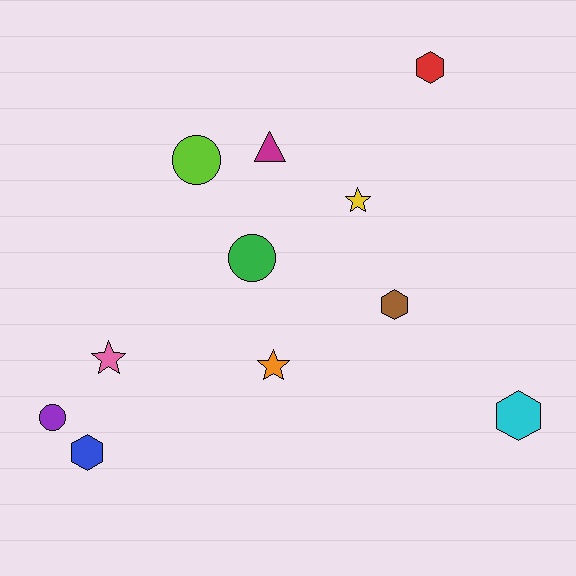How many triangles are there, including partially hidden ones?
There is 1 triangle.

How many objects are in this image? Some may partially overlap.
There are 11 objects.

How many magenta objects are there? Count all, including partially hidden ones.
There is 1 magenta object.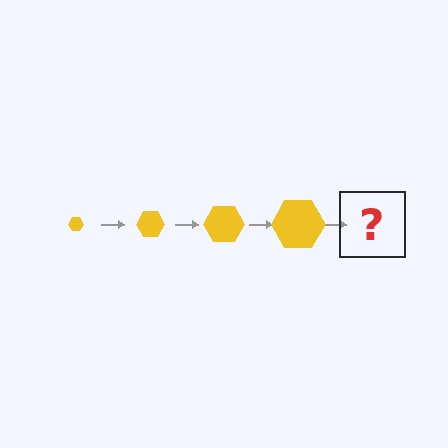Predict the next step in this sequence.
The next step is a yellow hexagon, larger than the previous one.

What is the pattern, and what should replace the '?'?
The pattern is that the hexagon gets progressively larger each step. The '?' should be a yellow hexagon, larger than the previous one.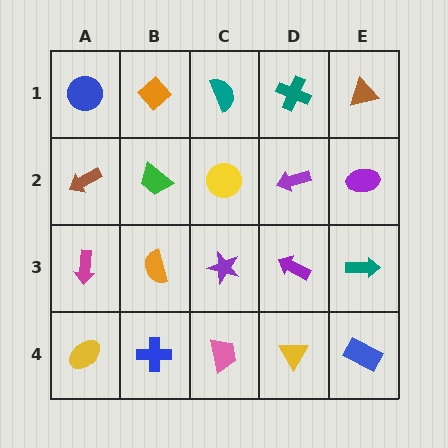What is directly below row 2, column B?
An orange semicircle.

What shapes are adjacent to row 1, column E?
A purple ellipse (row 2, column E), a teal cross (row 1, column D).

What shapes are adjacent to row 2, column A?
A blue circle (row 1, column A), a magenta arrow (row 3, column A), a green trapezoid (row 2, column B).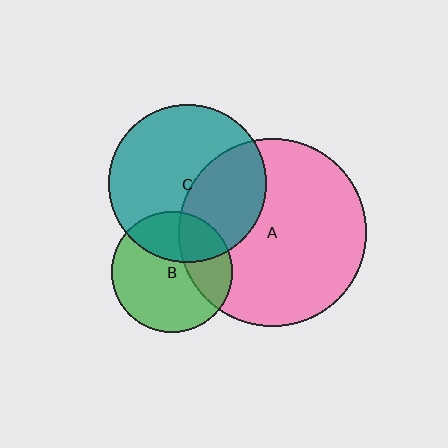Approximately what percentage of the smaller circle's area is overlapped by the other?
Approximately 30%.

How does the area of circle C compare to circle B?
Approximately 1.7 times.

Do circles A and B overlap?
Yes.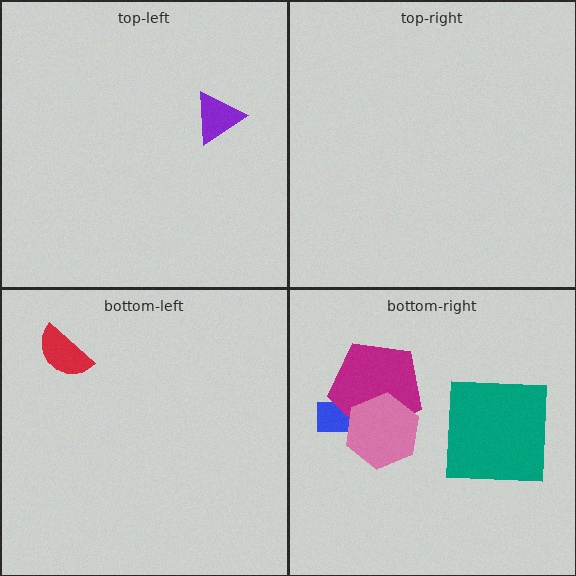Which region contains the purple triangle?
The top-left region.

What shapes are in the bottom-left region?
The red semicircle.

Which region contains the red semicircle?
The bottom-left region.